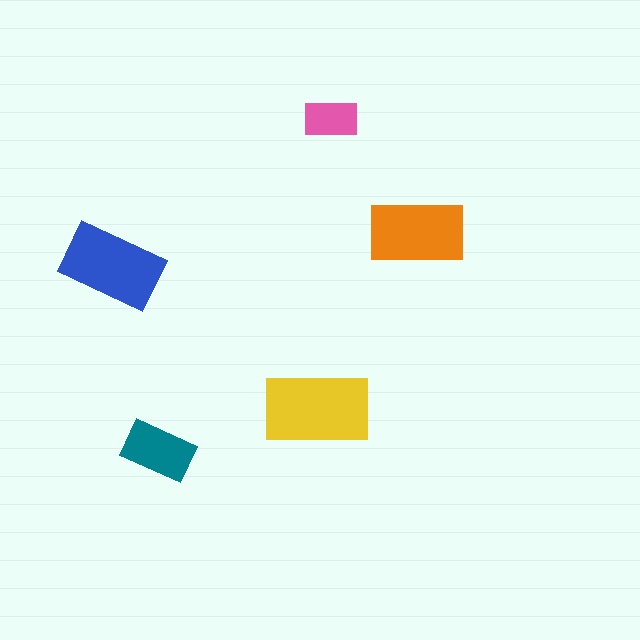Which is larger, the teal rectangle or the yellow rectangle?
The yellow one.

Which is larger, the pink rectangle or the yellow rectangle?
The yellow one.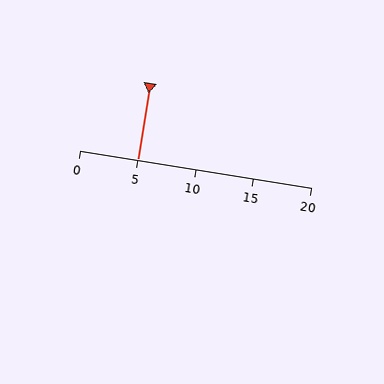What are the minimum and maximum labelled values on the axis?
The axis runs from 0 to 20.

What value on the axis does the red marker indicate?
The marker indicates approximately 5.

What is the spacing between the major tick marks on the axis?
The major ticks are spaced 5 apart.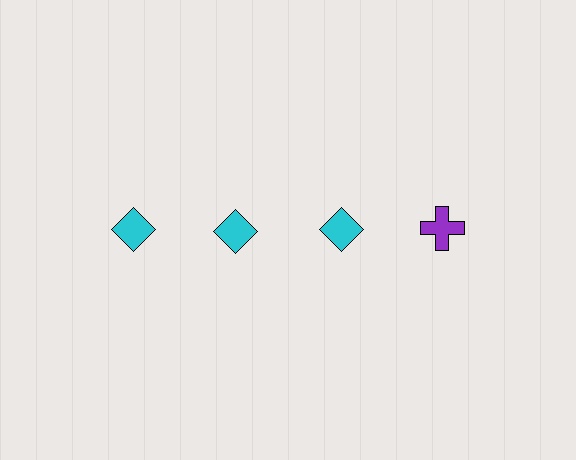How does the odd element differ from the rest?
It differs in both color (purple instead of cyan) and shape (cross instead of diamond).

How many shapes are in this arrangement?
There are 4 shapes arranged in a grid pattern.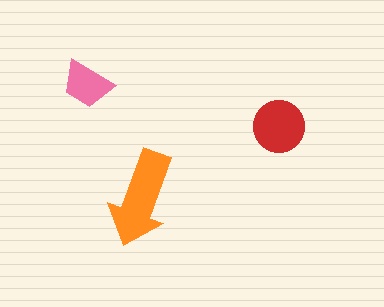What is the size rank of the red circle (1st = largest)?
2nd.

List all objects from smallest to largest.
The pink trapezoid, the red circle, the orange arrow.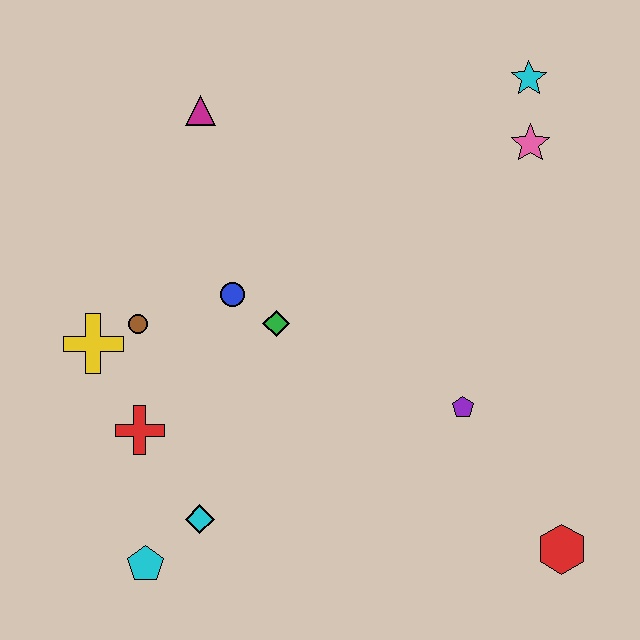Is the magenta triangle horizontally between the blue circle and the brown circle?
Yes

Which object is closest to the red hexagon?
The purple pentagon is closest to the red hexagon.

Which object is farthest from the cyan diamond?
The cyan star is farthest from the cyan diamond.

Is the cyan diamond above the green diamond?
No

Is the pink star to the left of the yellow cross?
No